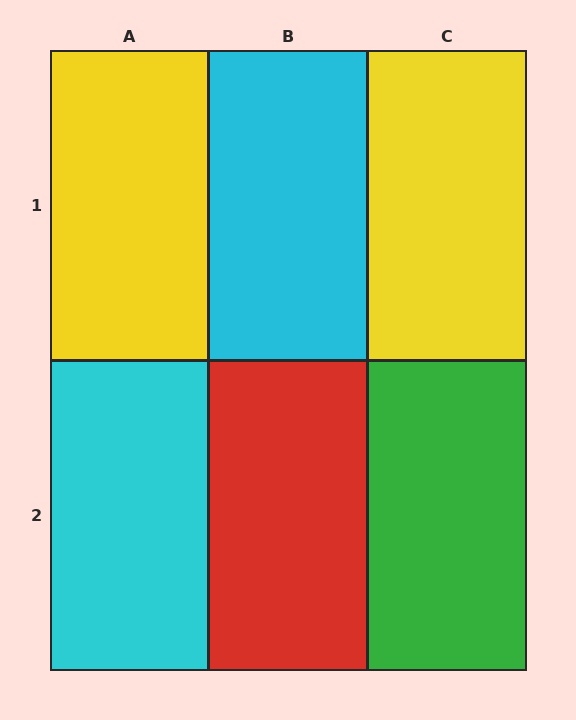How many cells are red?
1 cell is red.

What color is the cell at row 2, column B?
Red.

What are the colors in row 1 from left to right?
Yellow, cyan, yellow.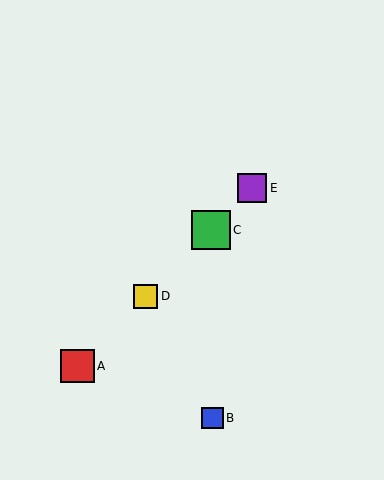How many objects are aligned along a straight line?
4 objects (A, C, D, E) are aligned along a straight line.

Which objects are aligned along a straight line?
Objects A, C, D, E are aligned along a straight line.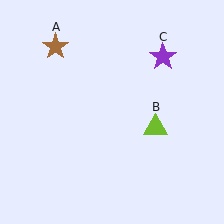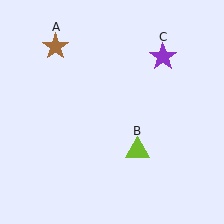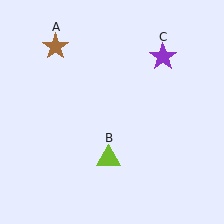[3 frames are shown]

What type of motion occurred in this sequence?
The lime triangle (object B) rotated clockwise around the center of the scene.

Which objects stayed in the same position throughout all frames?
Brown star (object A) and purple star (object C) remained stationary.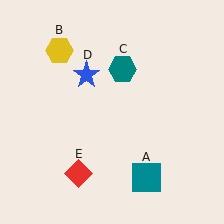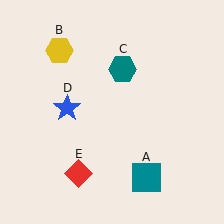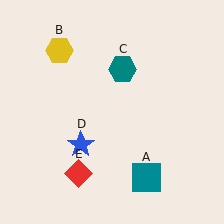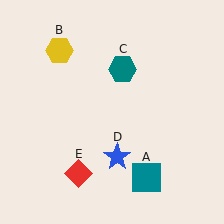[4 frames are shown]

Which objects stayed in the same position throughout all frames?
Teal square (object A) and yellow hexagon (object B) and teal hexagon (object C) and red diamond (object E) remained stationary.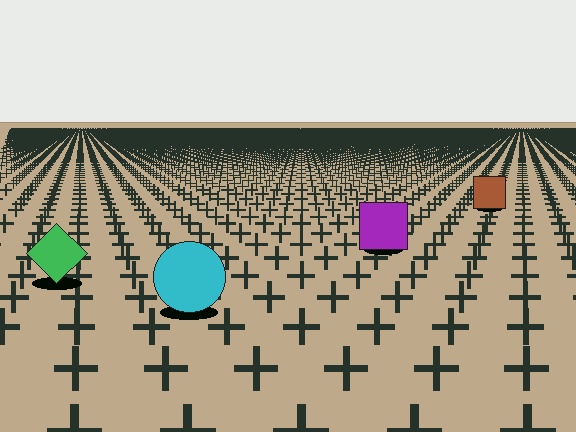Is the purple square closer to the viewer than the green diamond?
No. The green diamond is closer — you can tell from the texture gradient: the ground texture is coarser near it.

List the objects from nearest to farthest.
From nearest to farthest: the cyan circle, the green diamond, the purple square, the brown square.